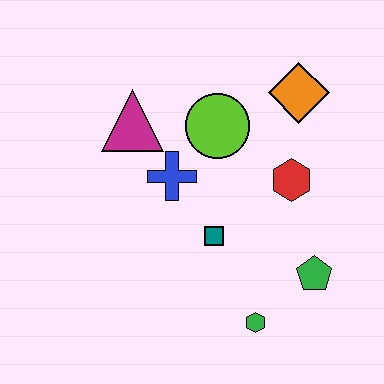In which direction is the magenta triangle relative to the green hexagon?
The magenta triangle is above the green hexagon.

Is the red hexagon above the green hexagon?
Yes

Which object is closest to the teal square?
The blue cross is closest to the teal square.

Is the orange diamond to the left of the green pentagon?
Yes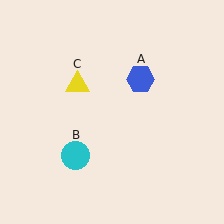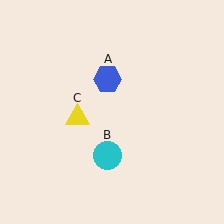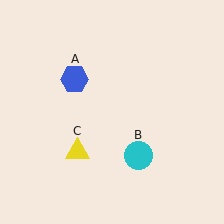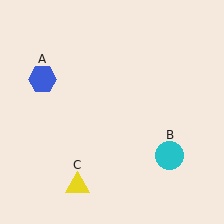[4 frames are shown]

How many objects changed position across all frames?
3 objects changed position: blue hexagon (object A), cyan circle (object B), yellow triangle (object C).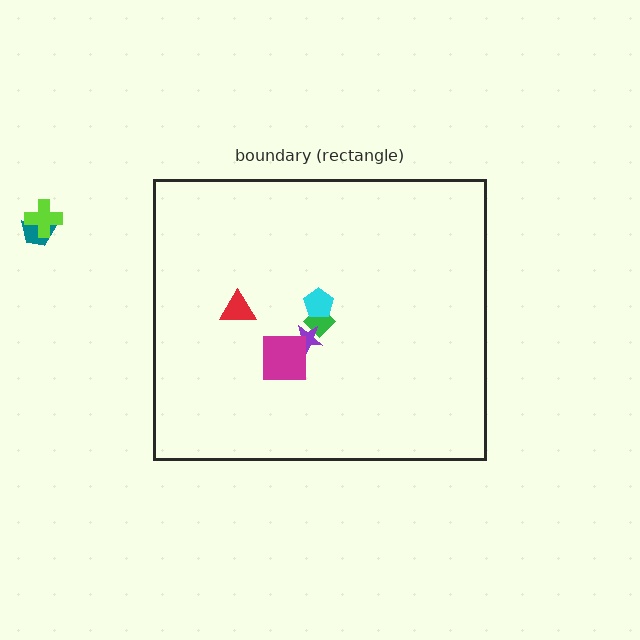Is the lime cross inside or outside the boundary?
Outside.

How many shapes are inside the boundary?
5 inside, 2 outside.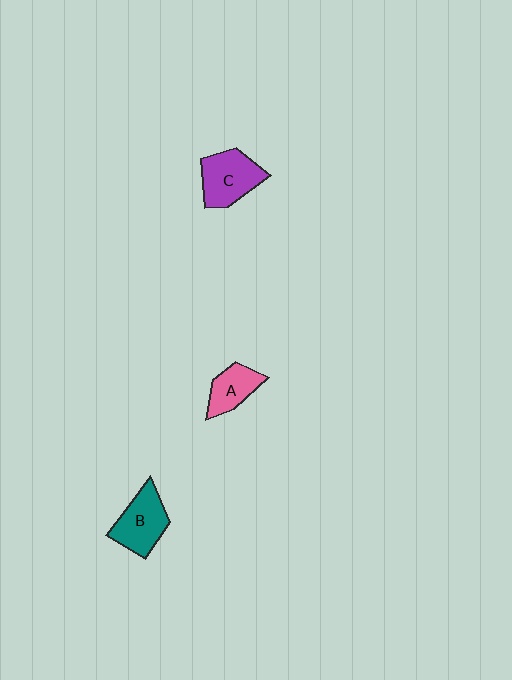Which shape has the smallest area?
Shape A (pink).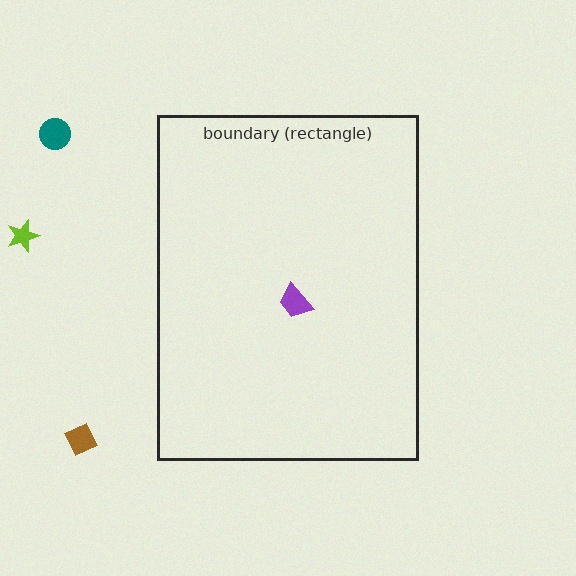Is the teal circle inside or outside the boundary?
Outside.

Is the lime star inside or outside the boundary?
Outside.